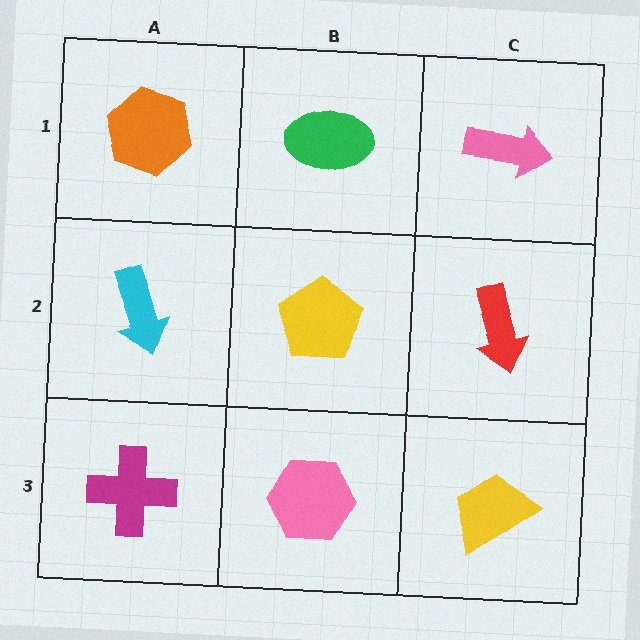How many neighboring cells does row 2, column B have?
4.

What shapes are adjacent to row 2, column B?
A green ellipse (row 1, column B), a pink hexagon (row 3, column B), a cyan arrow (row 2, column A), a red arrow (row 2, column C).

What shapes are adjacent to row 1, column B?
A yellow pentagon (row 2, column B), an orange hexagon (row 1, column A), a pink arrow (row 1, column C).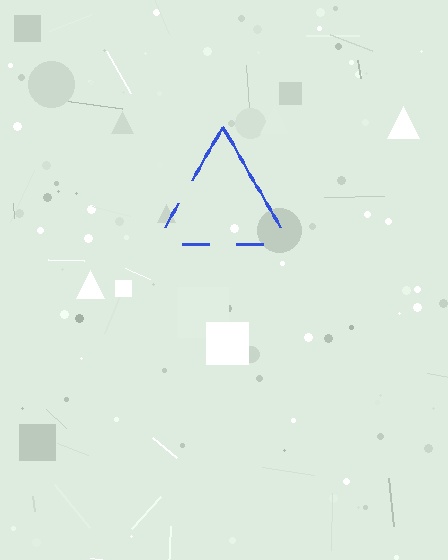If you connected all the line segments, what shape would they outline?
They would outline a triangle.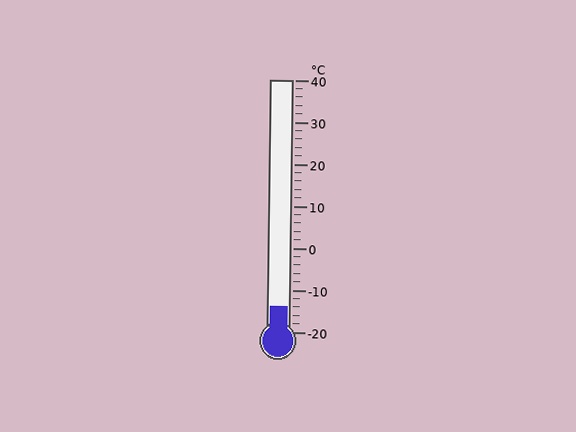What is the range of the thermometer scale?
The thermometer scale ranges from -20°C to 40°C.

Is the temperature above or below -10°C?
The temperature is below -10°C.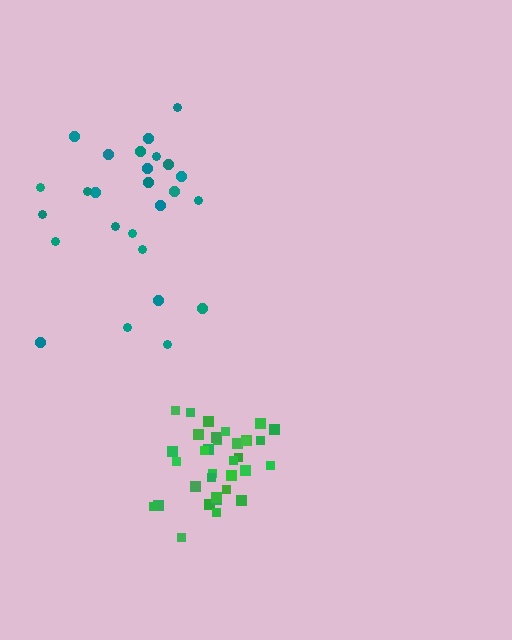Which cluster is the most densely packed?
Green.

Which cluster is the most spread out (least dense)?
Teal.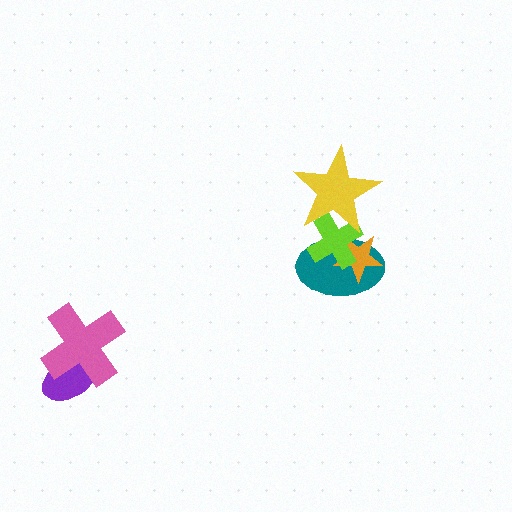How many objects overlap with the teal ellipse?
3 objects overlap with the teal ellipse.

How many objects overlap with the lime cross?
3 objects overlap with the lime cross.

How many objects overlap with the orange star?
2 objects overlap with the orange star.